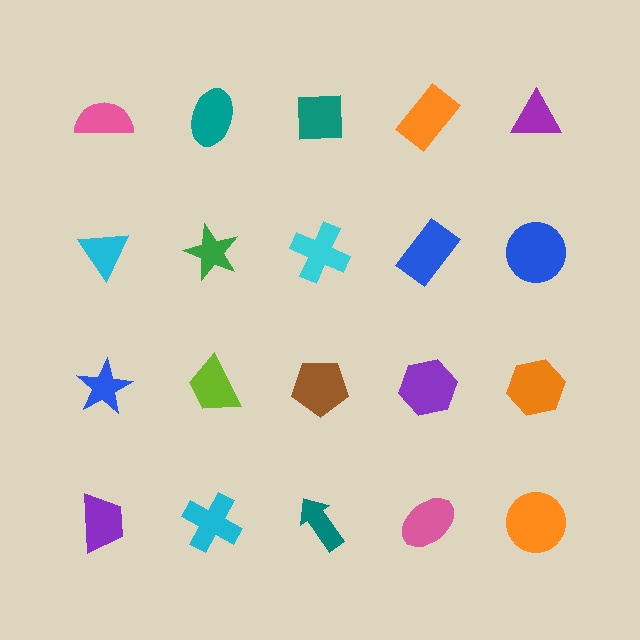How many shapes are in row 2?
5 shapes.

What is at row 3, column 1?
A blue star.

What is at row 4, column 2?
A cyan cross.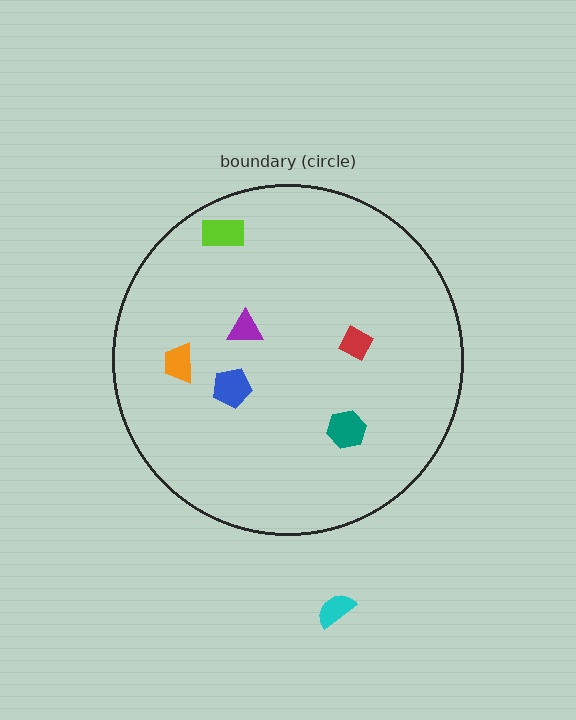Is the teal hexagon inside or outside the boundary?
Inside.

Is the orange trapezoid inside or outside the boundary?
Inside.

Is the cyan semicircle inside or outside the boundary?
Outside.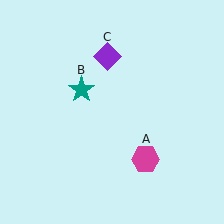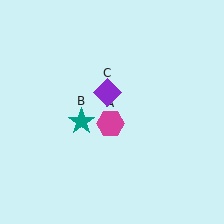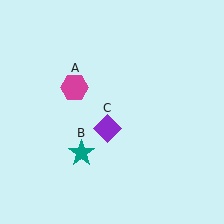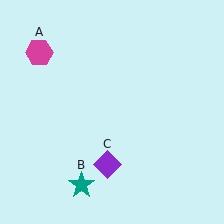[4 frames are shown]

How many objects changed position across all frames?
3 objects changed position: magenta hexagon (object A), teal star (object B), purple diamond (object C).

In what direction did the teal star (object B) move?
The teal star (object B) moved down.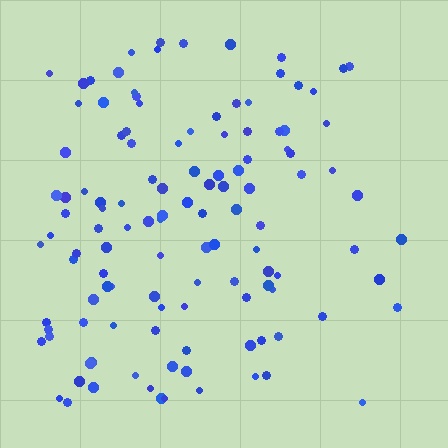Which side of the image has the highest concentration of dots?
The left.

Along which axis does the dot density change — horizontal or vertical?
Horizontal.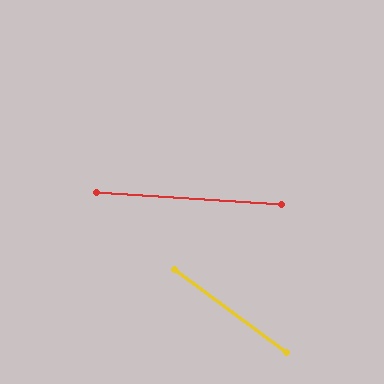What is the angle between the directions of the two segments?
Approximately 33 degrees.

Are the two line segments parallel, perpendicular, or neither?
Neither parallel nor perpendicular — they differ by about 33°.